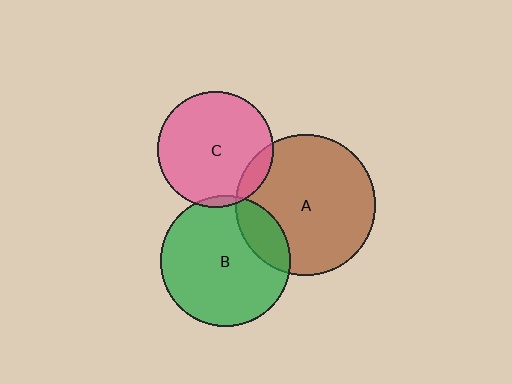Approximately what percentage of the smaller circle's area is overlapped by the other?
Approximately 10%.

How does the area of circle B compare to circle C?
Approximately 1.3 times.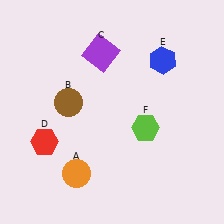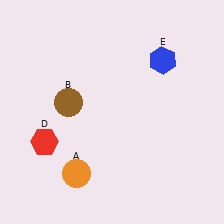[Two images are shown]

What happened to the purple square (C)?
The purple square (C) was removed in Image 2. It was in the top-left area of Image 1.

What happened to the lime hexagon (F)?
The lime hexagon (F) was removed in Image 2. It was in the bottom-right area of Image 1.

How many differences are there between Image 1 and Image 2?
There are 2 differences between the two images.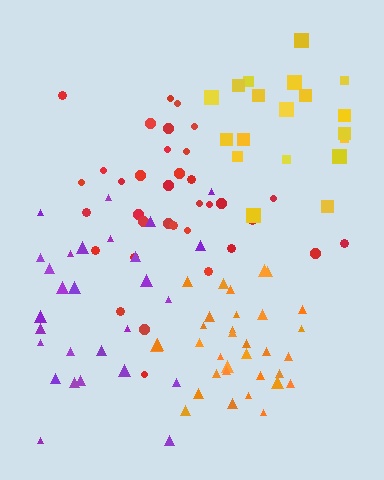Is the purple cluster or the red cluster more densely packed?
Red.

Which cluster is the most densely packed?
Orange.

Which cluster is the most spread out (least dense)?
Purple.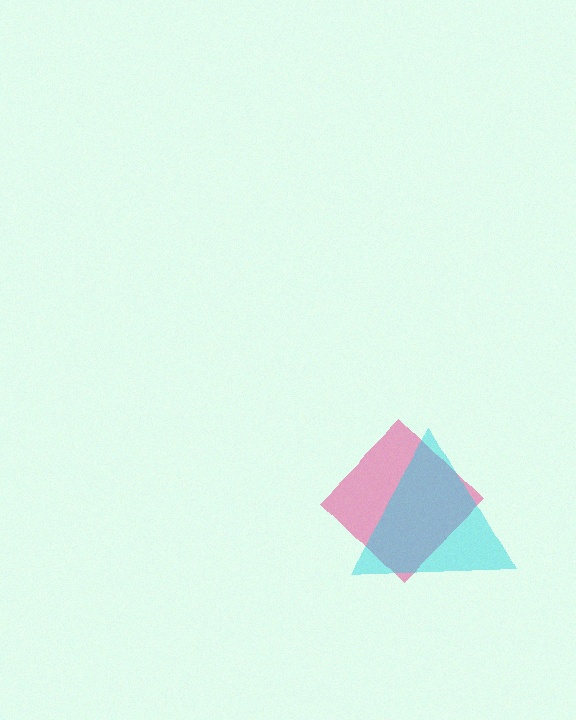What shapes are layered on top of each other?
The layered shapes are: a pink diamond, a cyan triangle.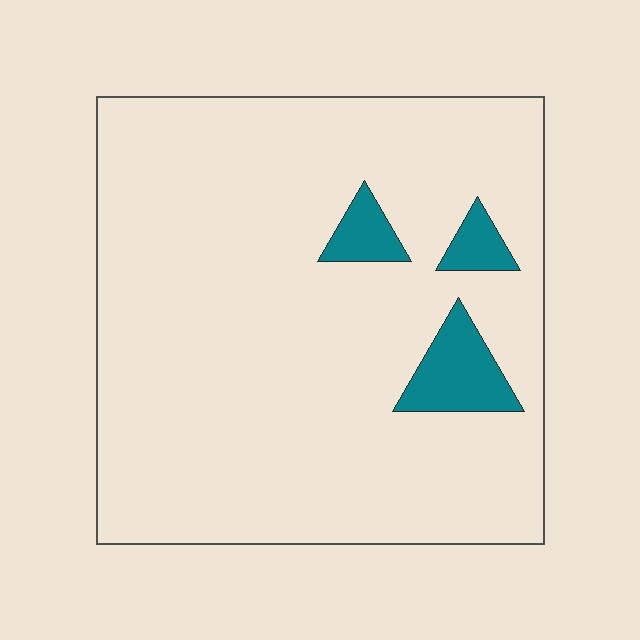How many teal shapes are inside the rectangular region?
3.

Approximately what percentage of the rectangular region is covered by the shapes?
Approximately 5%.